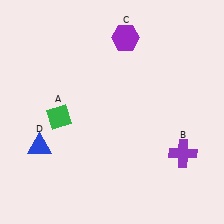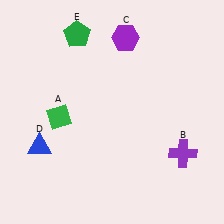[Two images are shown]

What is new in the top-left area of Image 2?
A green pentagon (E) was added in the top-left area of Image 2.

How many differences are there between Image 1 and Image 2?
There is 1 difference between the two images.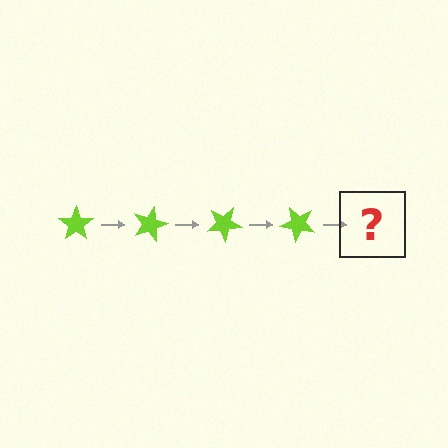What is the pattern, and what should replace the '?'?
The pattern is that the star rotates 15 degrees each step. The '?' should be a lime star rotated 60 degrees.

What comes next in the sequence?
The next element should be a lime star rotated 60 degrees.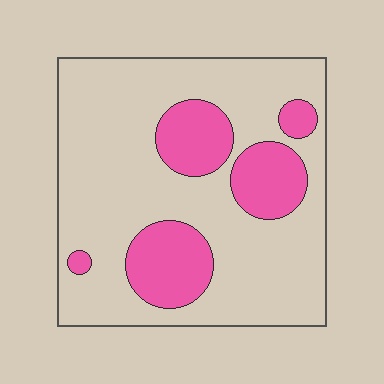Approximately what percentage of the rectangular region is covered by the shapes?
Approximately 25%.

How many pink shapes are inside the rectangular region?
5.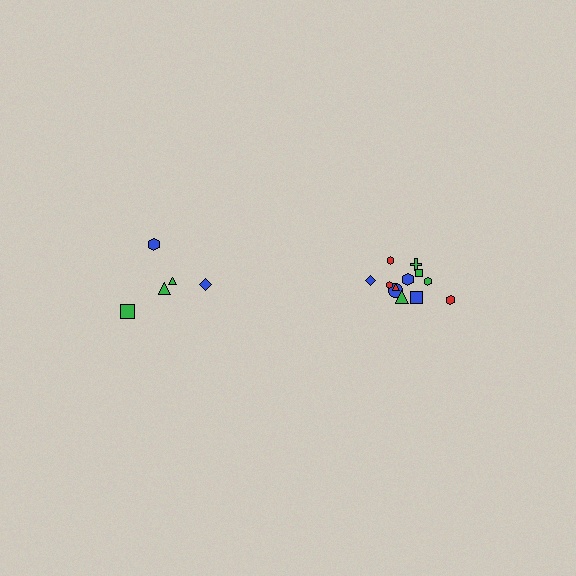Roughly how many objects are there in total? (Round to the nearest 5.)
Roughly 15 objects in total.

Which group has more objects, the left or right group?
The right group.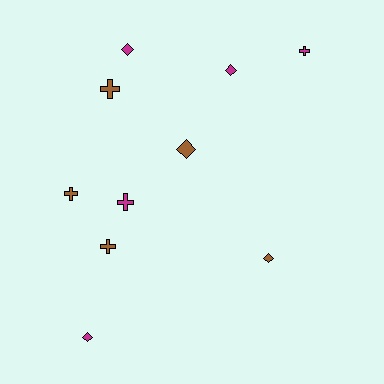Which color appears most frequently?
Brown, with 5 objects.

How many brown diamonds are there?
There are 2 brown diamonds.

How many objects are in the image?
There are 10 objects.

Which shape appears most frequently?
Diamond, with 5 objects.